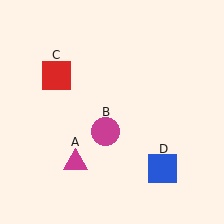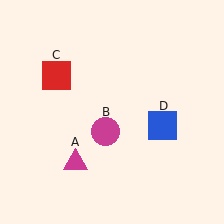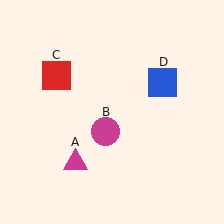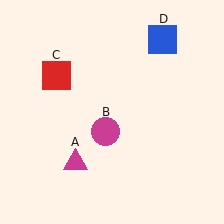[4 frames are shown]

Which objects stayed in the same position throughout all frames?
Magenta triangle (object A) and magenta circle (object B) and red square (object C) remained stationary.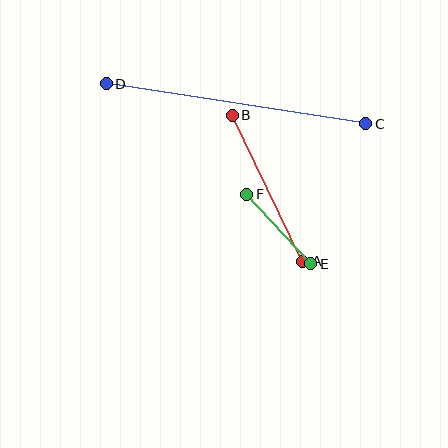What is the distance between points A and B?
The distance is approximately 162 pixels.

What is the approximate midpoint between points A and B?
The midpoint is at approximately (268, 188) pixels.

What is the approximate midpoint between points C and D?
The midpoint is at approximately (236, 104) pixels.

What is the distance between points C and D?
The distance is approximately 263 pixels.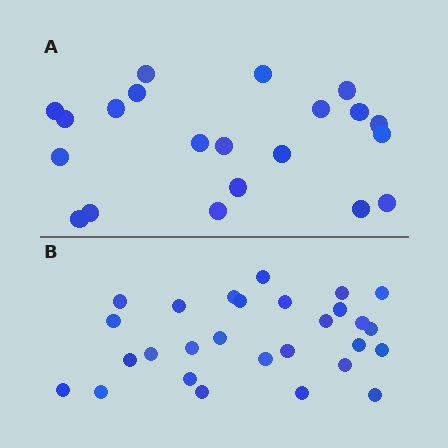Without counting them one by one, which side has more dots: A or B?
Region B (the bottom region) has more dots.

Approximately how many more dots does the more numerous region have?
Region B has roughly 8 or so more dots than region A.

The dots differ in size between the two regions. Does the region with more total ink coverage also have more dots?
No. Region A has more total ink coverage because its dots are larger, but region B actually contains more individual dots. Total area can be misleading — the number of items is what matters here.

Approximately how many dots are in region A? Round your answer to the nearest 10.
About 20 dots. (The exact count is 21, which rounds to 20.)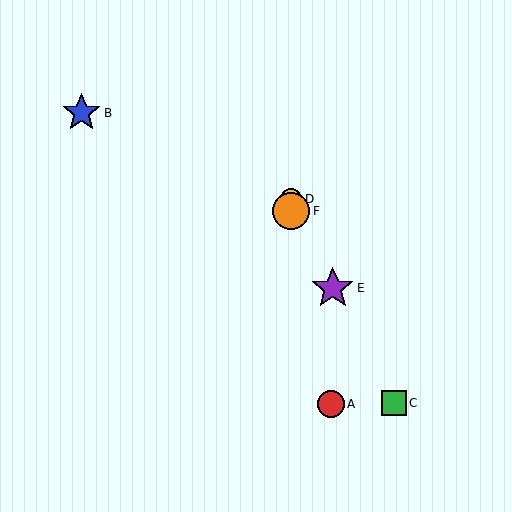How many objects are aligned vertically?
2 objects (D, F) are aligned vertically.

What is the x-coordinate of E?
Object E is at x≈333.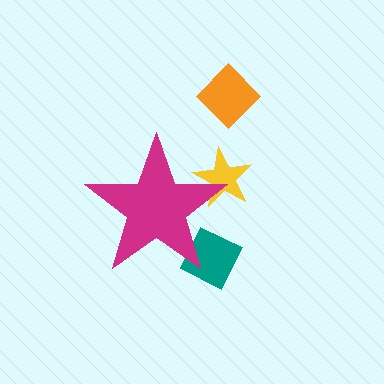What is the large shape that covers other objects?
A magenta star.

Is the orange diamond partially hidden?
No, the orange diamond is fully visible.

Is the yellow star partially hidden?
Yes, the yellow star is partially hidden behind the magenta star.